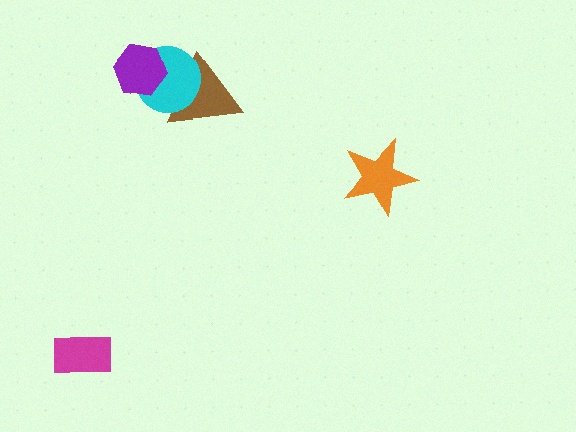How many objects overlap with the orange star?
0 objects overlap with the orange star.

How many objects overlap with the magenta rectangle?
0 objects overlap with the magenta rectangle.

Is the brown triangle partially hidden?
Yes, it is partially covered by another shape.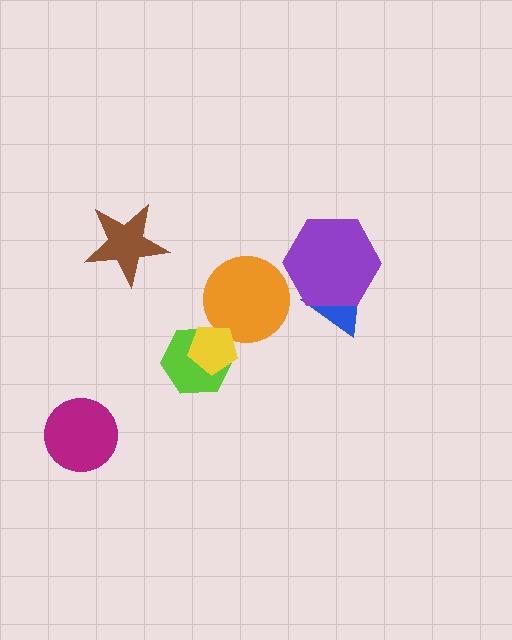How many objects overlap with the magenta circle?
0 objects overlap with the magenta circle.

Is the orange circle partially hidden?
Yes, it is partially covered by another shape.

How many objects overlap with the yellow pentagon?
2 objects overlap with the yellow pentagon.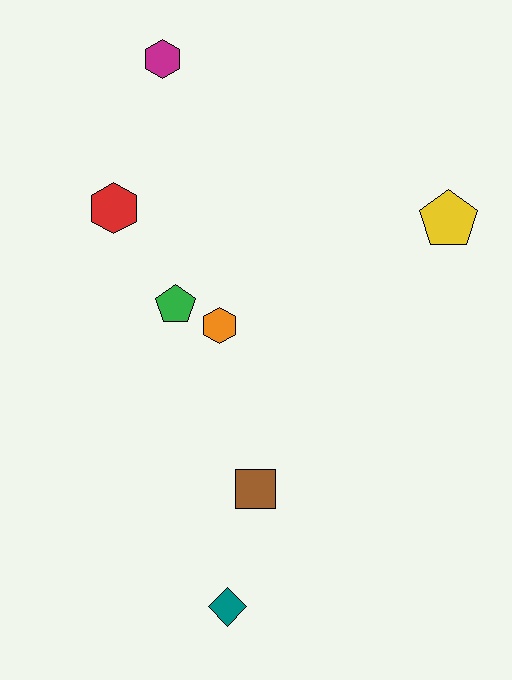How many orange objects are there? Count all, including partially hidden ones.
There is 1 orange object.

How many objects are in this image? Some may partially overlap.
There are 7 objects.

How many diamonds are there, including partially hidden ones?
There is 1 diamond.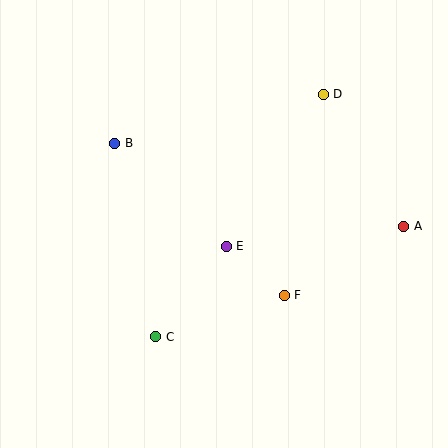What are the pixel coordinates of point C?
Point C is at (156, 337).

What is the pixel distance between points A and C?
The distance between A and C is 271 pixels.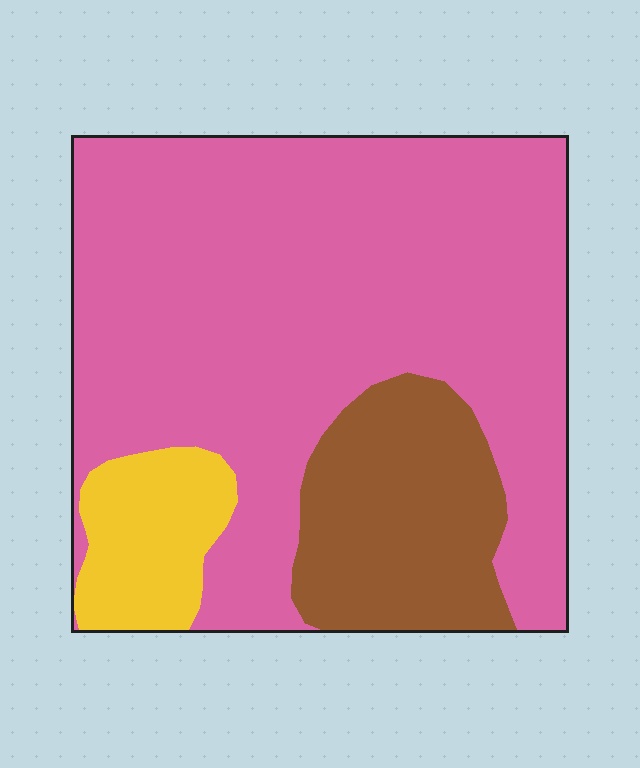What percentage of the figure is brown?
Brown covers 19% of the figure.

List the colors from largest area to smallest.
From largest to smallest: pink, brown, yellow.